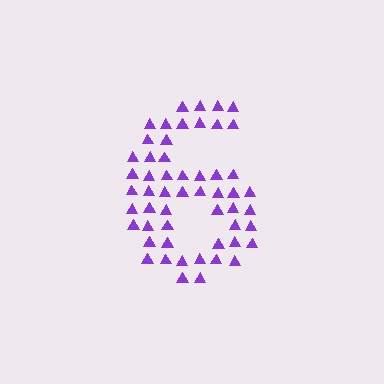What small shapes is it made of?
It is made of small triangles.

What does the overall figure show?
The overall figure shows the digit 6.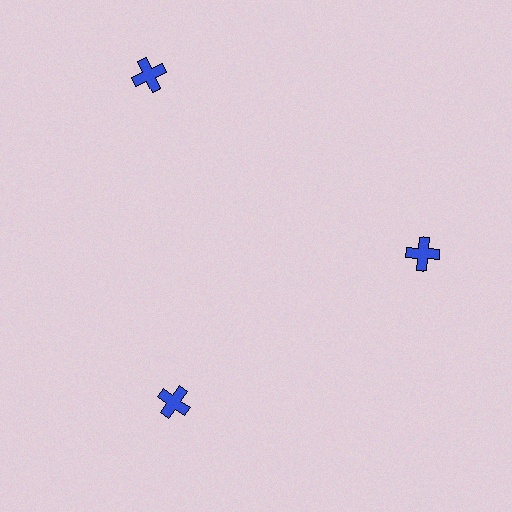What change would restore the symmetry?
The symmetry would be restored by moving it inward, back onto the ring so that all 3 crosses sit at equal angles and equal distance from the center.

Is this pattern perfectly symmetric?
No. The 3 blue crosses are arranged in a ring, but one element near the 11 o'clock position is pushed outward from the center, breaking the 3-fold rotational symmetry.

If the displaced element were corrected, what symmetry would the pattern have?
It would have 3-fold rotational symmetry — the pattern would map onto itself every 120 degrees.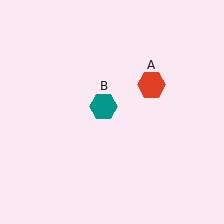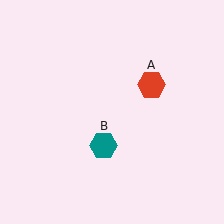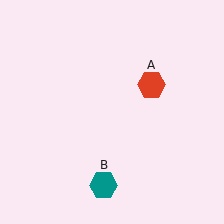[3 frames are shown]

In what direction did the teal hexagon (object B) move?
The teal hexagon (object B) moved down.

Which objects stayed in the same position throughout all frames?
Red hexagon (object A) remained stationary.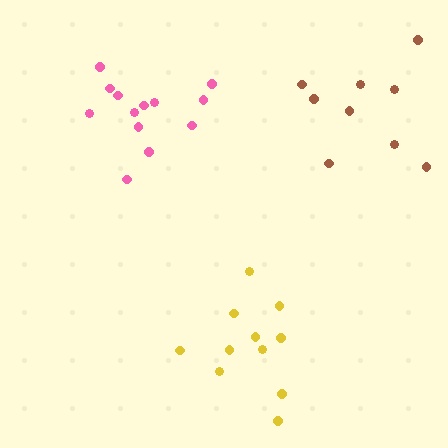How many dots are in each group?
Group 1: 13 dots, Group 2: 9 dots, Group 3: 11 dots (33 total).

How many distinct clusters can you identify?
There are 3 distinct clusters.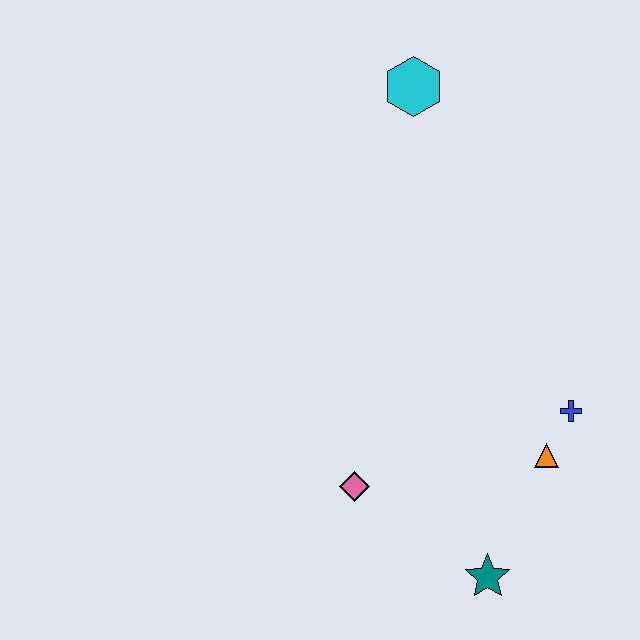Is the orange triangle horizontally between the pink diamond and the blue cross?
Yes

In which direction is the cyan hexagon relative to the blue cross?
The cyan hexagon is above the blue cross.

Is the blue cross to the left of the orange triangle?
No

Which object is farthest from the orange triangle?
The cyan hexagon is farthest from the orange triangle.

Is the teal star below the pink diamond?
Yes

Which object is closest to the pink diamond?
The teal star is closest to the pink diamond.